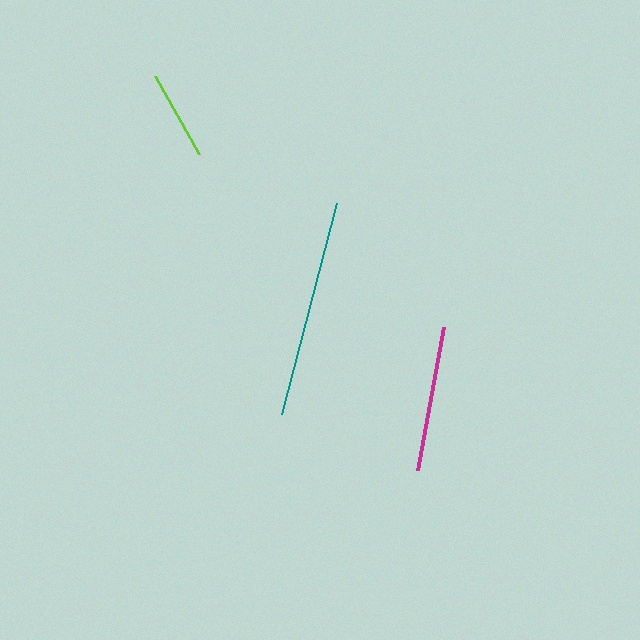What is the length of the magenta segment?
The magenta segment is approximately 145 pixels long.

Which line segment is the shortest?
The lime line is the shortest at approximately 90 pixels.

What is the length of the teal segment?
The teal segment is approximately 218 pixels long.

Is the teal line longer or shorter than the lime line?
The teal line is longer than the lime line.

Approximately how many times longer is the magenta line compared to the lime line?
The magenta line is approximately 1.6 times the length of the lime line.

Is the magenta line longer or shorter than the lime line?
The magenta line is longer than the lime line.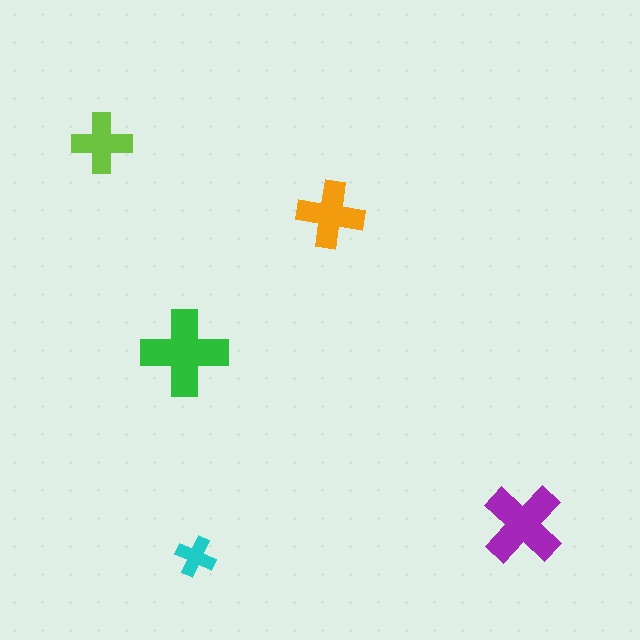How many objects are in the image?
There are 5 objects in the image.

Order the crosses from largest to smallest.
the green one, the purple one, the orange one, the lime one, the cyan one.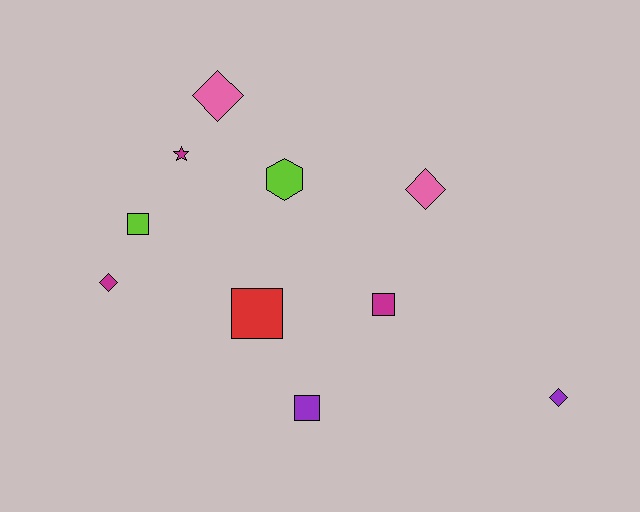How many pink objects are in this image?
There are 2 pink objects.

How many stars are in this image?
There is 1 star.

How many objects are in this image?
There are 10 objects.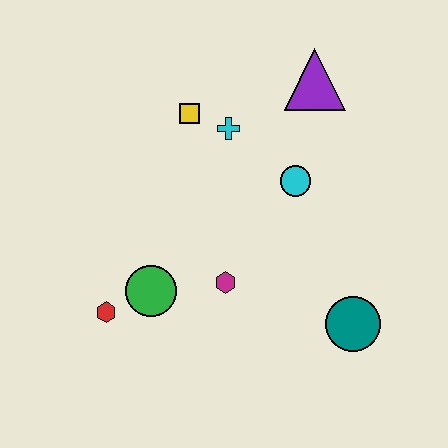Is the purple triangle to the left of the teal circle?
Yes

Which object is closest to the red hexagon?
The green circle is closest to the red hexagon.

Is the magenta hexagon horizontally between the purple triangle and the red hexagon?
Yes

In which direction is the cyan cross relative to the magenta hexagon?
The cyan cross is above the magenta hexagon.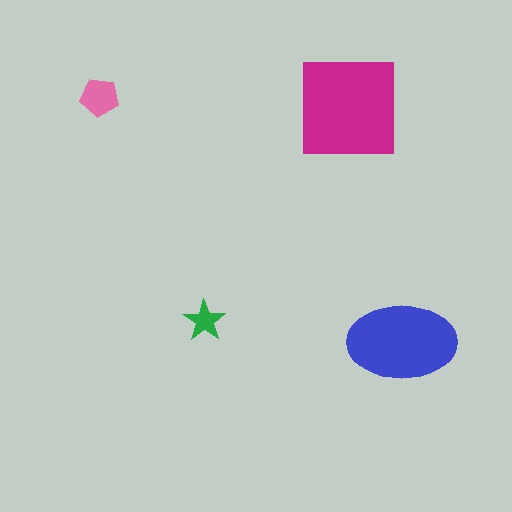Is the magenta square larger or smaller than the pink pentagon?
Larger.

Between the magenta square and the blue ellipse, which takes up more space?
The magenta square.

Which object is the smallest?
The green star.